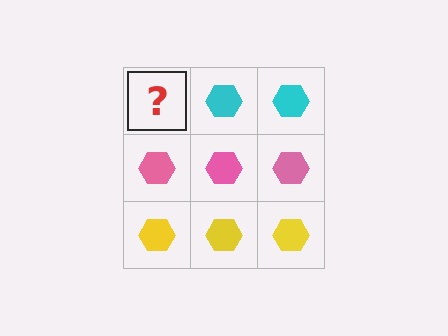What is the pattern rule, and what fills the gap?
The rule is that each row has a consistent color. The gap should be filled with a cyan hexagon.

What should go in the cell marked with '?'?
The missing cell should contain a cyan hexagon.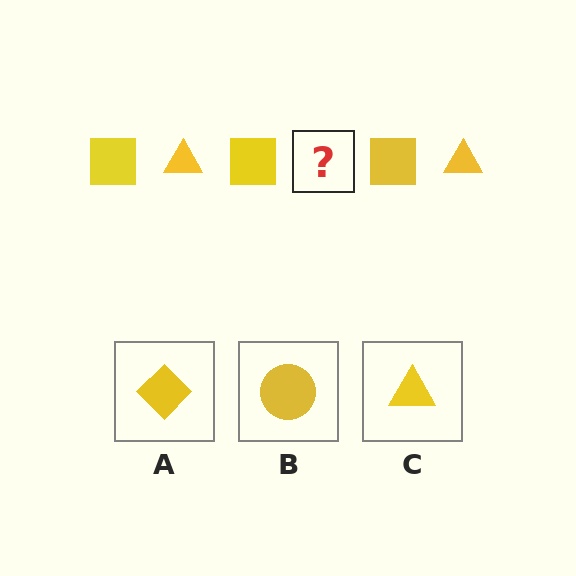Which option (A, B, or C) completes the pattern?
C.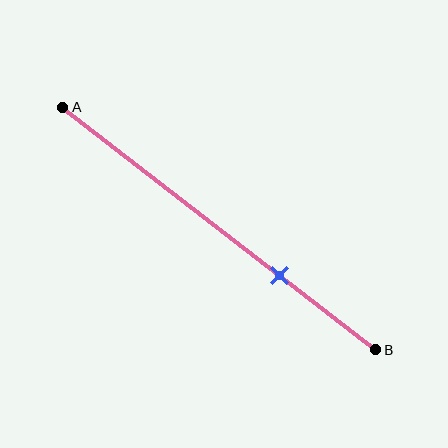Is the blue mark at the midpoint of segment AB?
No, the mark is at about 70% from A, not at the 50% midpoint.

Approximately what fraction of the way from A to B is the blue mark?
The blue mark is approximately 70% of the way from A to B.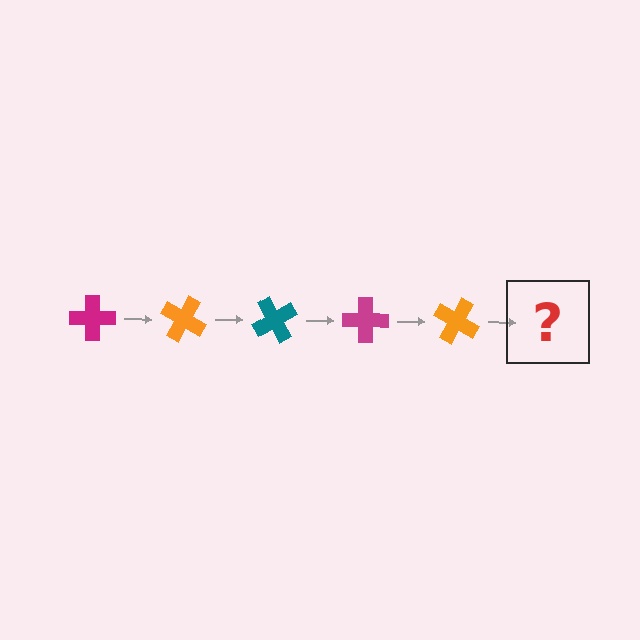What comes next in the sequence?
The next element should be a teal cross, rotated 150 degrees from the start.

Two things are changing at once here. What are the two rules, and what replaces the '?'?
The two rules are that it rotates 30 degrees each step and the color cycles through magenta, orange, and teal. The '?' should be a teal cross, rotated 150 degrees from the start.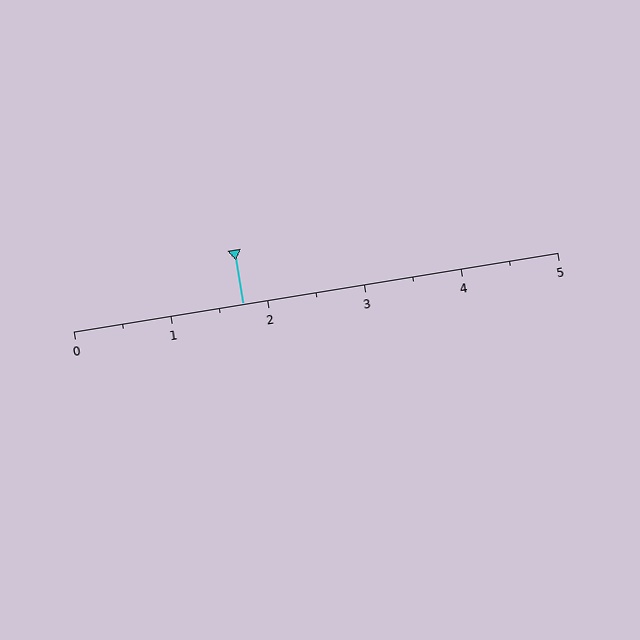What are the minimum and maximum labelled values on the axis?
The axis runs from 0 to 5.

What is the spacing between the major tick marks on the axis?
The major ticks are spaced 1 apart.